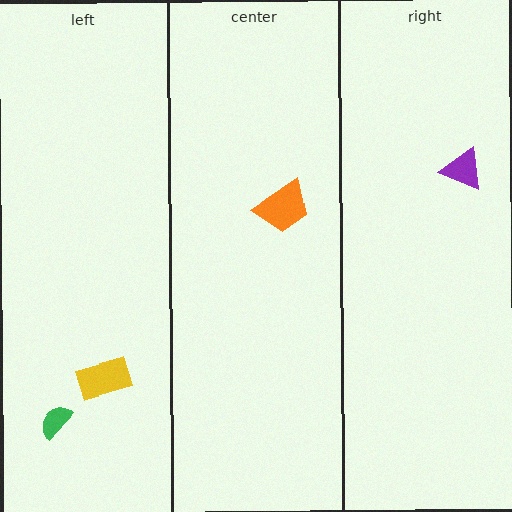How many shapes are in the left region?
2.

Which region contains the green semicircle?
The left region.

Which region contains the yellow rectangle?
The left region.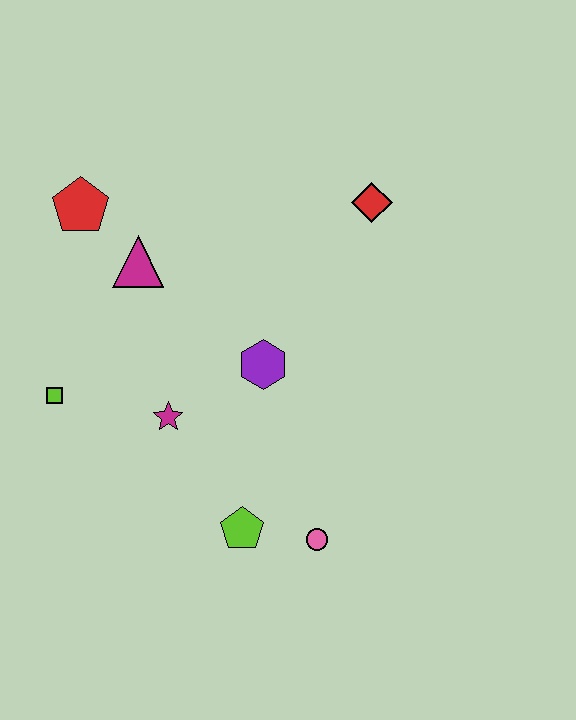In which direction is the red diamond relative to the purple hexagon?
The red diamond is above the purple hexagon.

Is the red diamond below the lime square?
No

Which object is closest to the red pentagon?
The magenta triangle is closest to the red pentagon.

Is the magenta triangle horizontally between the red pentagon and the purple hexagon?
Yes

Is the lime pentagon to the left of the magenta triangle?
No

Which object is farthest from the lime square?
The red diamond is farthest from the lime square.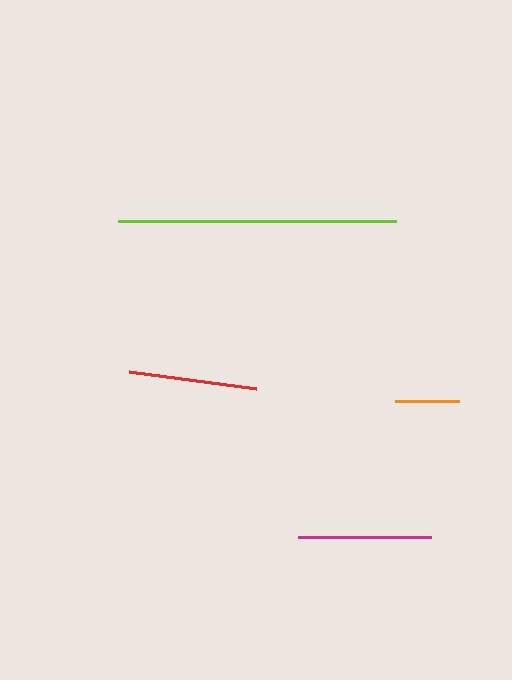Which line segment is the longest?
The lime line is the longest at approximately 277 pixels.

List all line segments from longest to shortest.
From longest to shortest: lime, magenta, red, orange.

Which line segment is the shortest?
The orange line is the shortest at approximately 65 pixels.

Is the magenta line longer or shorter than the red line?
The magenta line is longer than the red line.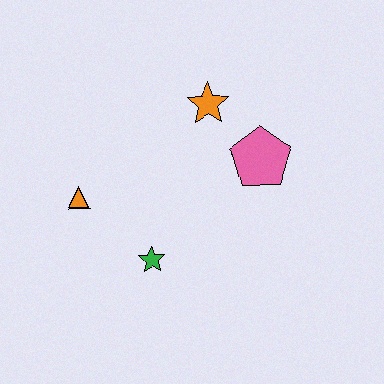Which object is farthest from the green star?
The orange star is farthest from the green star.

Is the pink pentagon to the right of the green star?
Yes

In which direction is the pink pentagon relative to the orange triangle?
The pink pentagon is to the right of the orange triangle.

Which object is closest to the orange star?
The pink pentagon is closest to the orange star.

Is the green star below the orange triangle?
Yes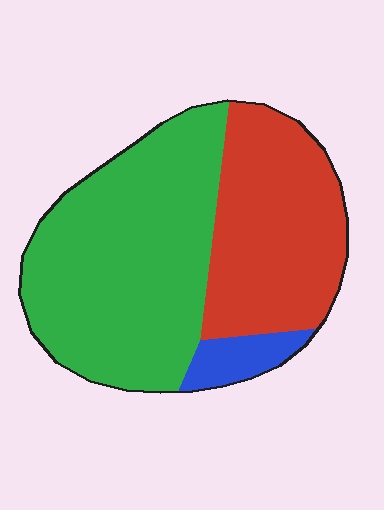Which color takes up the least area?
Blue, at roughly 5%.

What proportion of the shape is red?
Red covers around 35% of the shape.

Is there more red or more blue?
Red.